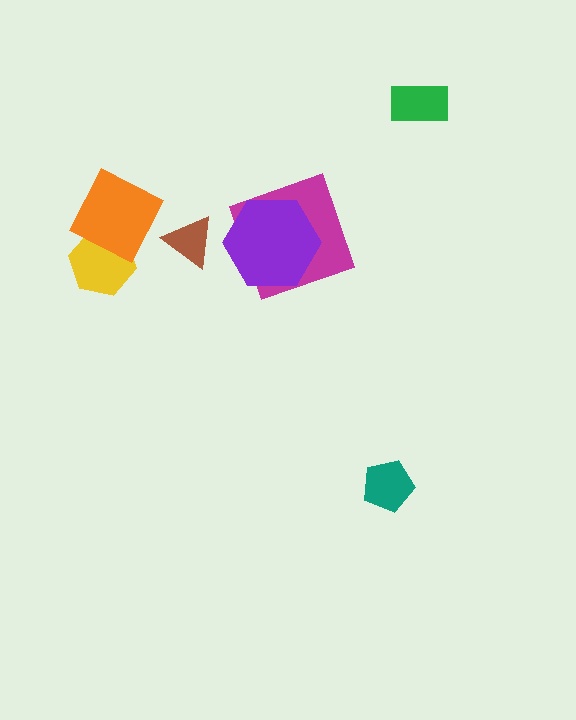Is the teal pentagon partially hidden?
No, no other shape covers it.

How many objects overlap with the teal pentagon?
0 objects overlap with the teal pentagon.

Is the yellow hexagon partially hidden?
Yes, it is partially covered by another shape.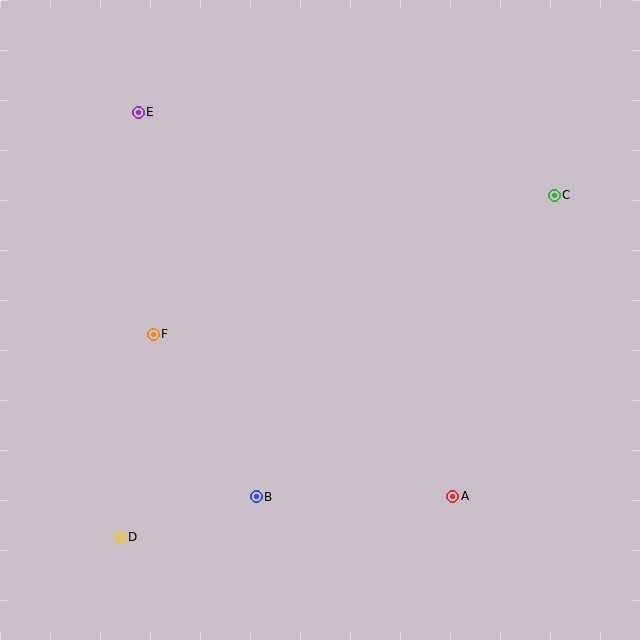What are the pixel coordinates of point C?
Point C is at (554, 195).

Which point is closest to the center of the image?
Point F at (153, 334) is closest to the center.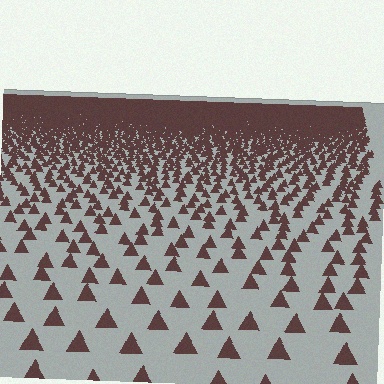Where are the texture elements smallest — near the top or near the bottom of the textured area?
Near the top.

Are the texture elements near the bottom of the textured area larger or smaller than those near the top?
Larger. Near the bottom, elements are closer to the viewer and appear at a bigger on-screen size.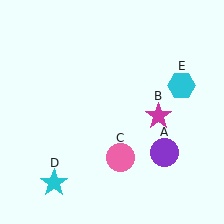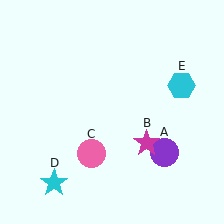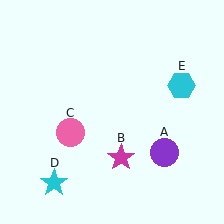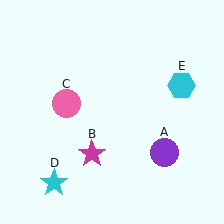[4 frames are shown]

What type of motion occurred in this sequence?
The magenta star (object B), pink circle (object C) rotated clockwise around the center of the scene.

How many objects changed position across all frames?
2 objects changed position: magenta star (object B), pink circle (object C).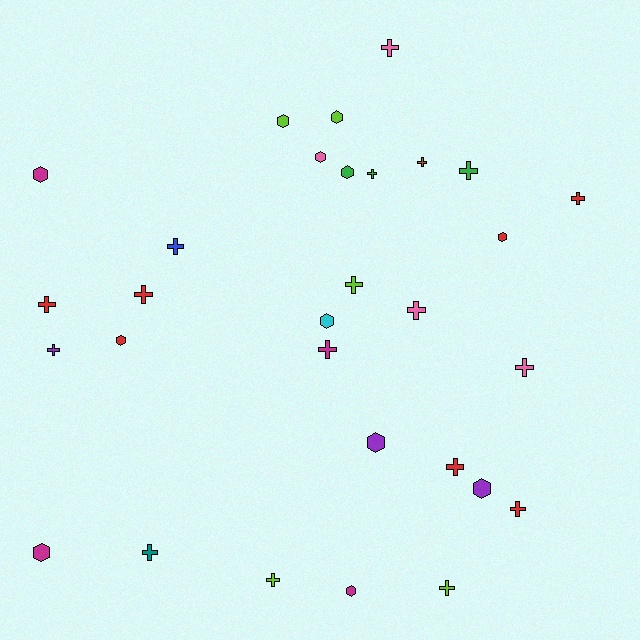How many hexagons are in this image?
There are 12 hexagons.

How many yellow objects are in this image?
There are no yellow objects.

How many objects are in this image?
There are 30 objects.